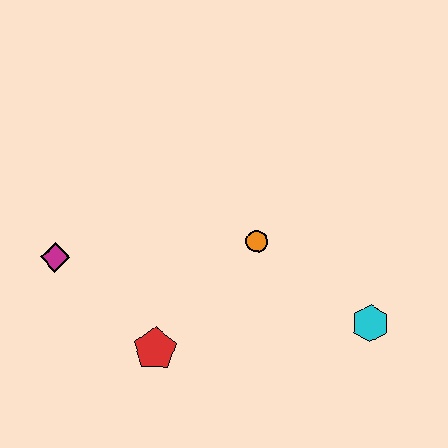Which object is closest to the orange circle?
The cyan hexagon is closest to the orange circle.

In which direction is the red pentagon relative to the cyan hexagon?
The red pentagon is to the left of the cyan hexagon.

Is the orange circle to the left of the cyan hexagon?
Yes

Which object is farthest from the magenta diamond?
The cyan hexagon is farthest from the magenta diamond.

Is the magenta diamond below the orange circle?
Yes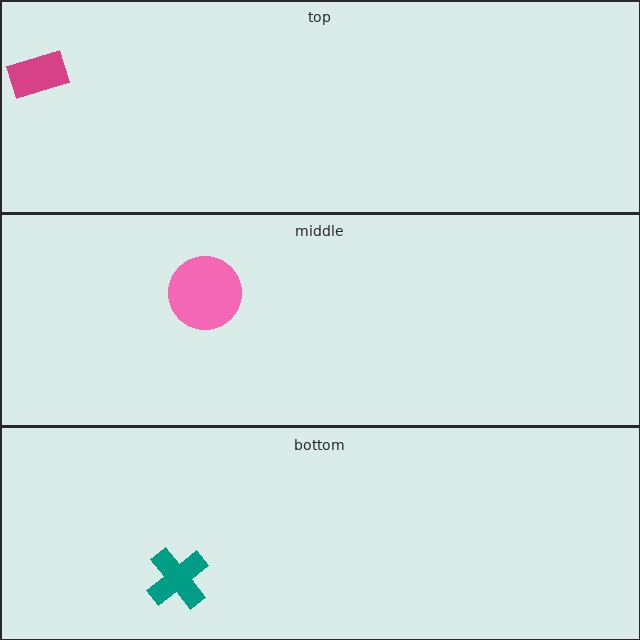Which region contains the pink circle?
The middle region.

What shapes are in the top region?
The magenta rectangle.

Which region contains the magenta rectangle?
The top region.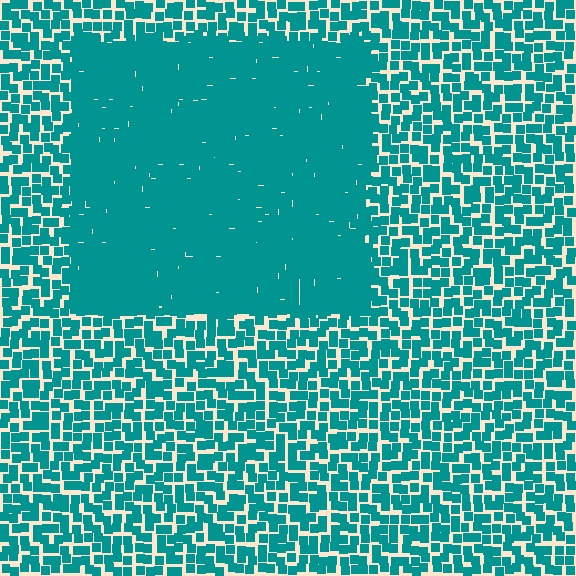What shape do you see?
I see a rectangle.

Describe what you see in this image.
The image contains small teal elements arranged at two different densities. A rectangle-shaped region is visible where the elements are more densely packed than the surrounding area.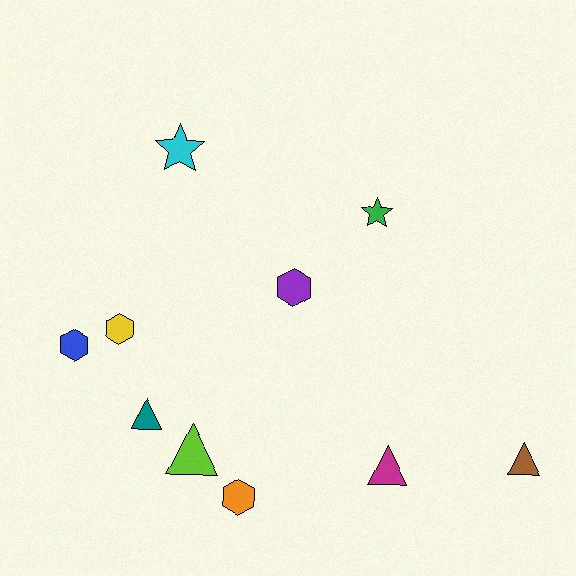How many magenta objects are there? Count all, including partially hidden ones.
There is 1 magenta object.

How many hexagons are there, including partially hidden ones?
There are 4 hexagons.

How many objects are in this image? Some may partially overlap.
There are 10 objects.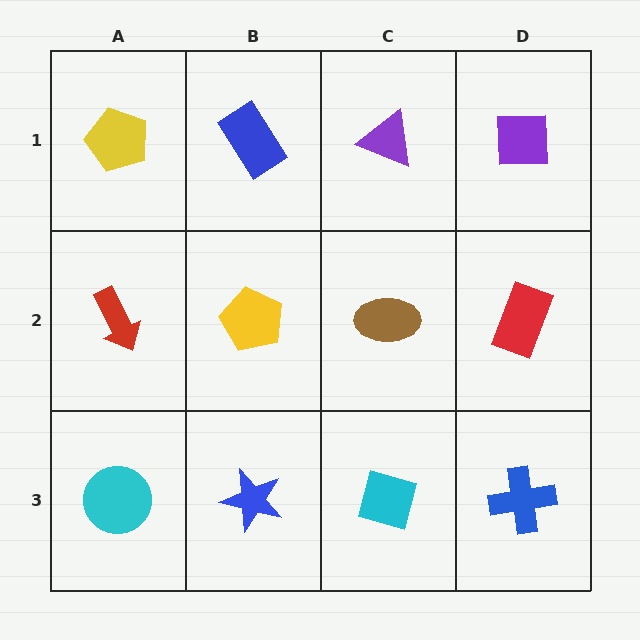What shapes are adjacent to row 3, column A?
A red arrow (row 2, column A), a blue star (row 3, column B).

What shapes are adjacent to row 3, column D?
A red rectangle (row 2, column D), a cyan diamond (row 3, column C).